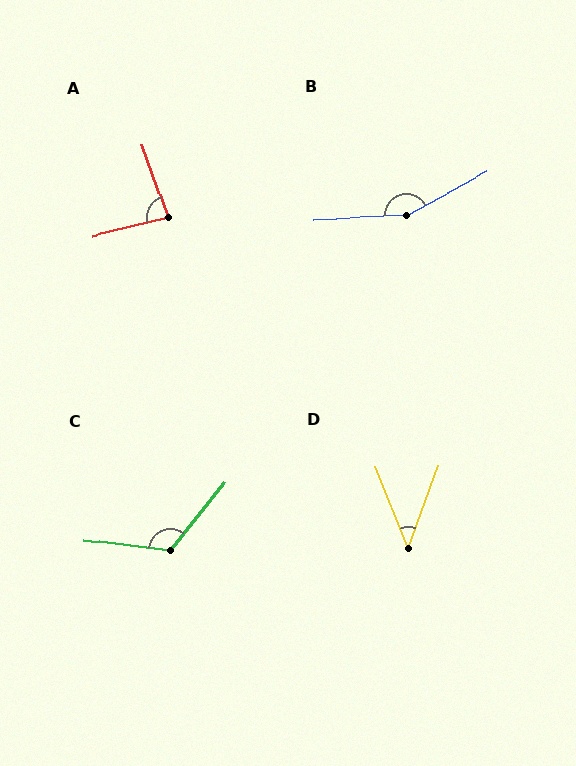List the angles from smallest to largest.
D (42°), A (84°), C (121°), B (154°).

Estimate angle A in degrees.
Approximately 84 degrees.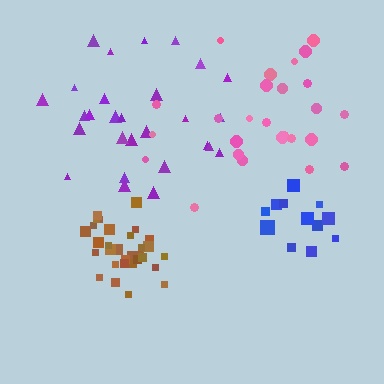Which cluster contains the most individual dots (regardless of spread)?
Brown (32).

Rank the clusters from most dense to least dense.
brown, blue, purple, pink.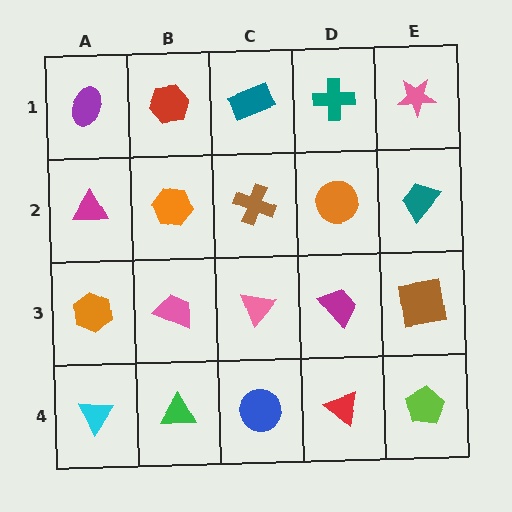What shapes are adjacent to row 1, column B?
An orange hexagon (row 2, column B), a purple ellipse (row 1, column A), a teal rectangle (row 1, column C).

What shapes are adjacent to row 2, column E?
A pink star (row 1, column E), a brown square (row 3, column E), an orange circle (row 2, column D).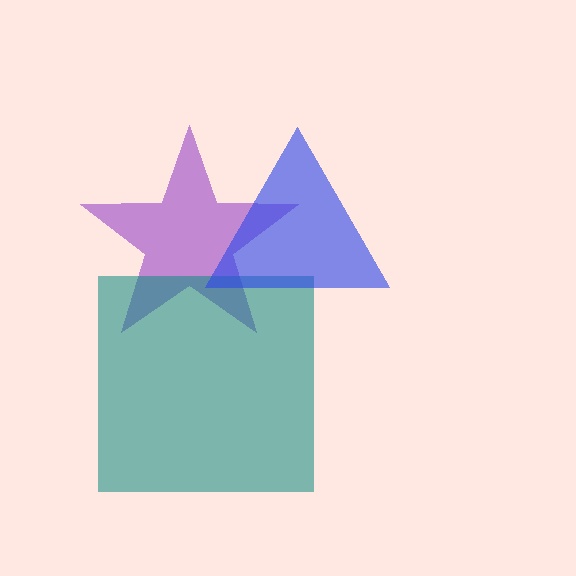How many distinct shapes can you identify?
There are 3 distinct shapes: a purple star, a teal square, a blue triangle.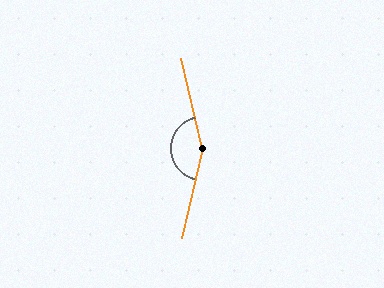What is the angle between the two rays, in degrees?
Approximately 154 degrees.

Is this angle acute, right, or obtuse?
It is obtuse.